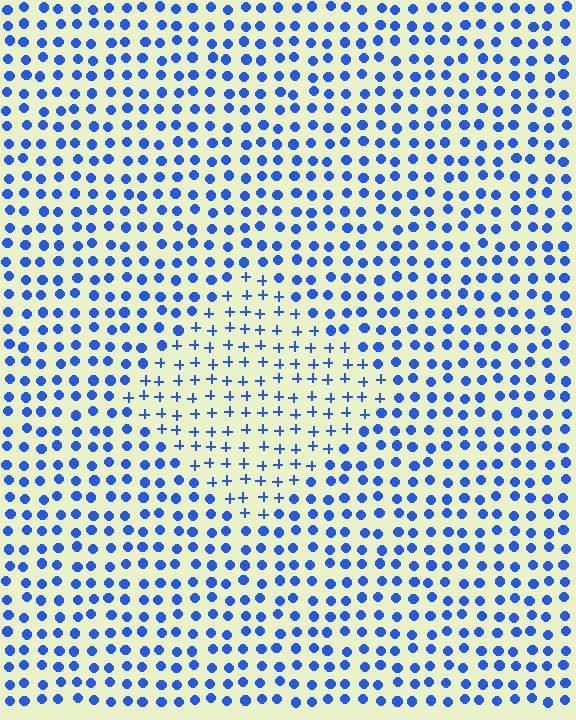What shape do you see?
I see a diamond.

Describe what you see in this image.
The image is filled with small blue elements arranged in a uniform grid. A diamond-shaped region contains plus signs, while the surrounding area contains circles. The boundary is defined purely by the change in element shape.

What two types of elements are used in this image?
The image uses plus signs inside the diamond region and circles outside it.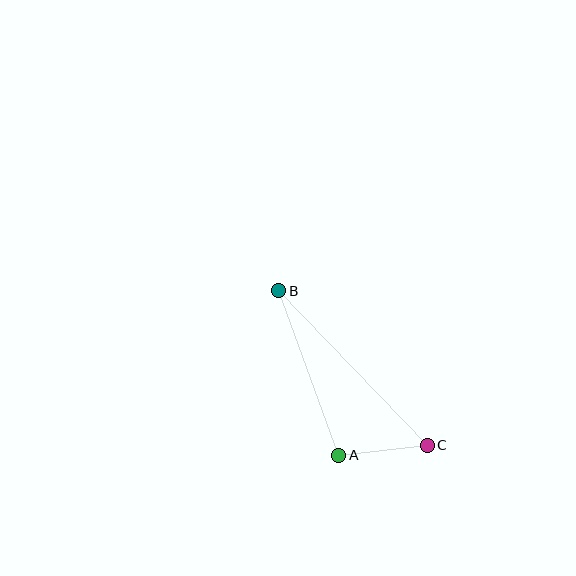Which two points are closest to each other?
Points A and C are closest to each other.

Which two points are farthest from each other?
Points B and C are farthest from each other.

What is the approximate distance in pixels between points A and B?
The distance between A and B is approximately 175 pixels.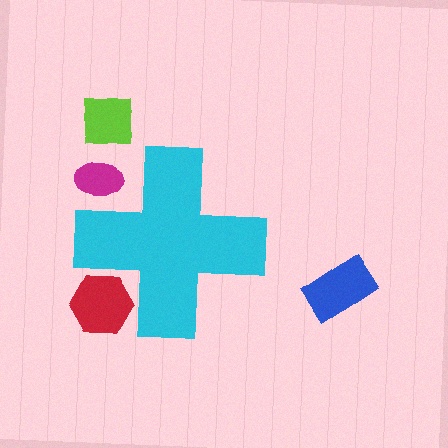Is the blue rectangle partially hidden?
No, the blue rectangle is fully visible.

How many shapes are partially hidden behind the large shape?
2 shapes are partially hidden.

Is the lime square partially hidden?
No, the lime square is fully visible.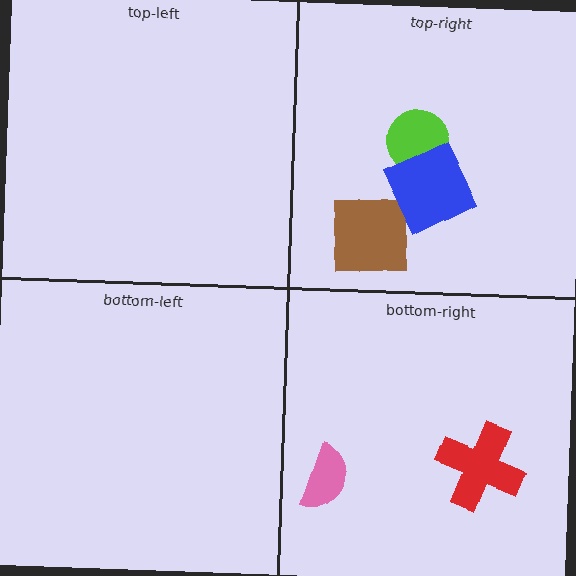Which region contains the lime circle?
The top-right region.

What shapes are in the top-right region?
The lime circle, the brown square, the blue diamond.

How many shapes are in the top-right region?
3.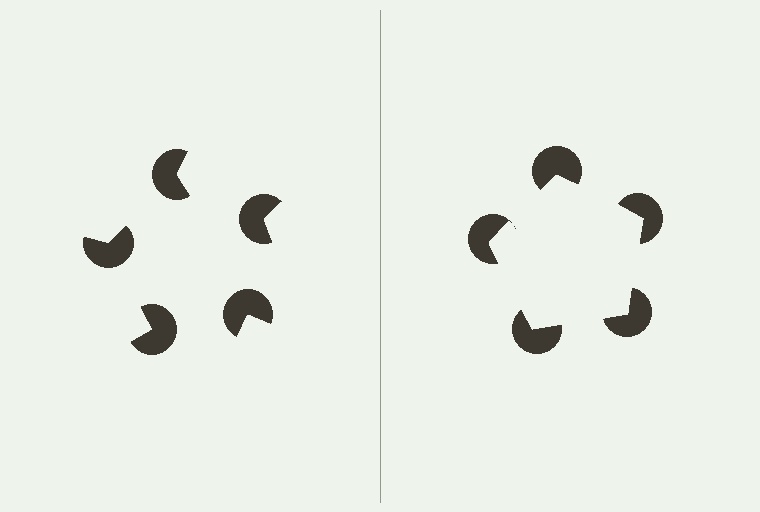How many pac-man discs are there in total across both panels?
10 — 5 on each side.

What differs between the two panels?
The pac-man discs are positioned identically on both sides; only the wedge orientations differ. On the right they align to a pentagon; on the left they are misaligned.